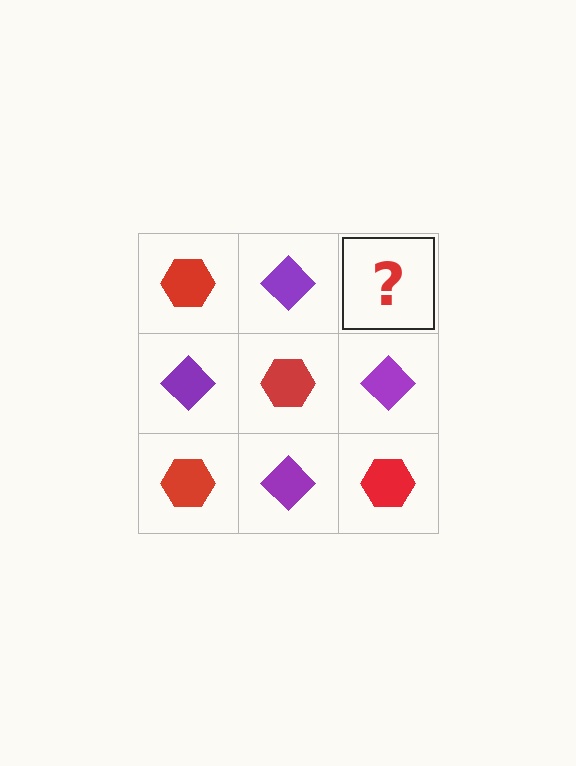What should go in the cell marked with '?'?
The missing cell should contain a red hexagon.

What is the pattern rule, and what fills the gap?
The rule is that it alternates red hexagon and purple diamond in a checkerboard pattern. The gap should be filled with a red hexagon.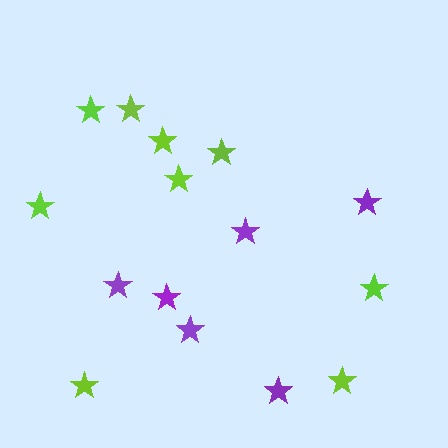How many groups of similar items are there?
There are 2 groups: one group of lime stars (9) and one group of purple stars (6).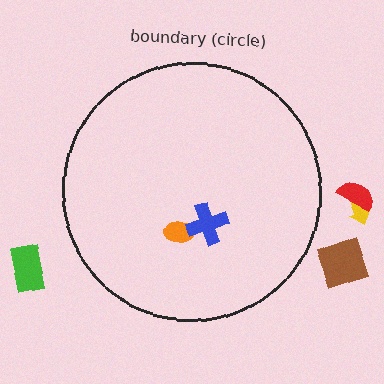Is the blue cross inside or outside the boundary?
Inside.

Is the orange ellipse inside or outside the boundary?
Inside.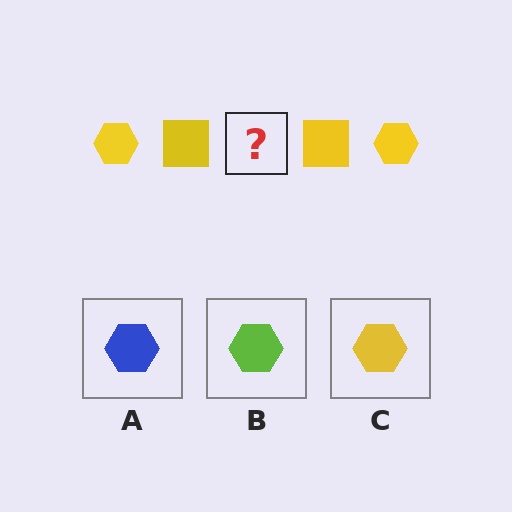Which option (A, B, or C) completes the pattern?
C.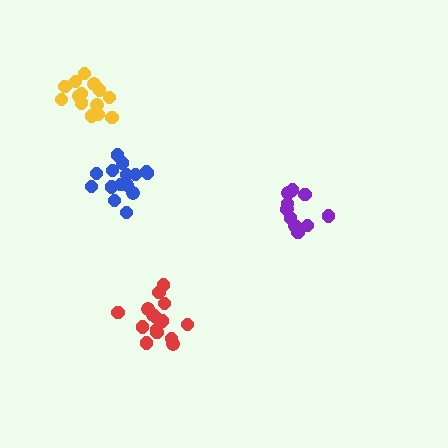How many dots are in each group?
Group 1: 15 dots, Group 2: 11 dots, Group 3: 15 dots, Group 4: 14 dots (55 total).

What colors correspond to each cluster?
The clusters are colored: red, purple, blue, yellow.